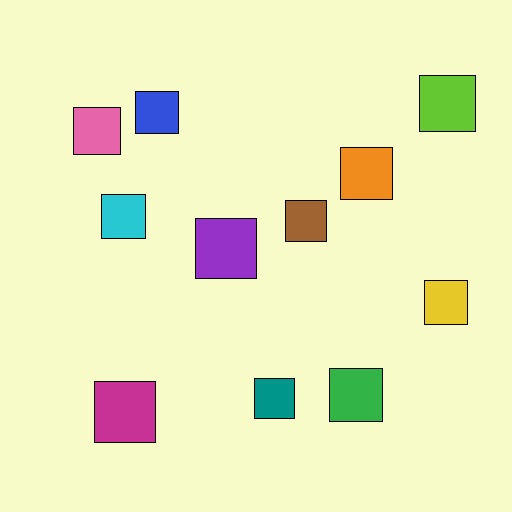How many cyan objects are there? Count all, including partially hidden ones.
There is 1 cyan object.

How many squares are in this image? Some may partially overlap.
There are 11 squares.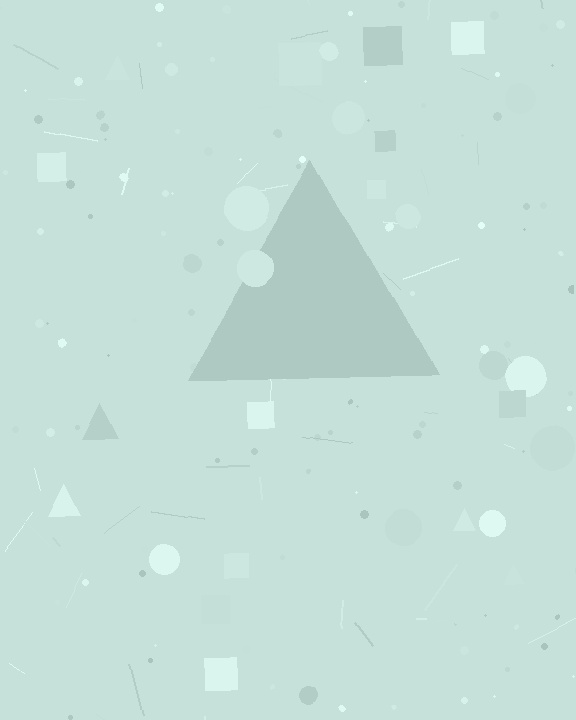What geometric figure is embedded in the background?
A triangle is embedded in the background.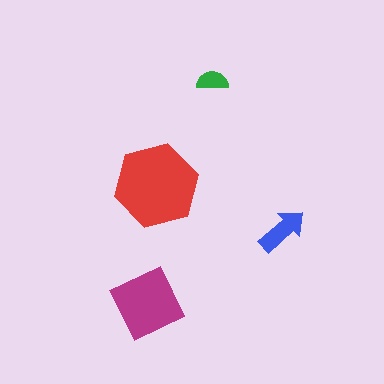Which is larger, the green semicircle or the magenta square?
The magenta square.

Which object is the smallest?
The green semicircle.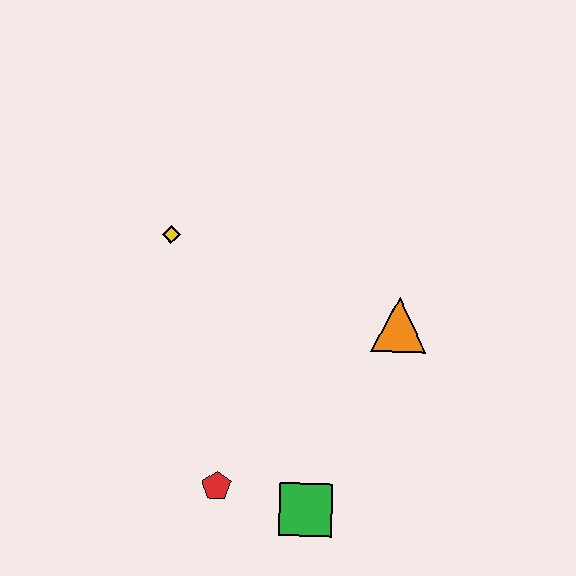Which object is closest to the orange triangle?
The green square is closest to the orange triangle.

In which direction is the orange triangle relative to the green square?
The orange triangle is above the green square.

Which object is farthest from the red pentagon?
The yellow diamond is farthest from the red pentagon.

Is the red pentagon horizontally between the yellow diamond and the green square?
Yes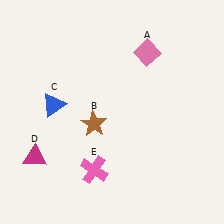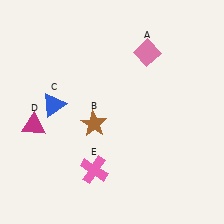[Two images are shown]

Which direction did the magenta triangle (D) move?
The magenta triangle (D) moved up.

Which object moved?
The magenta triangle (D) moved up.